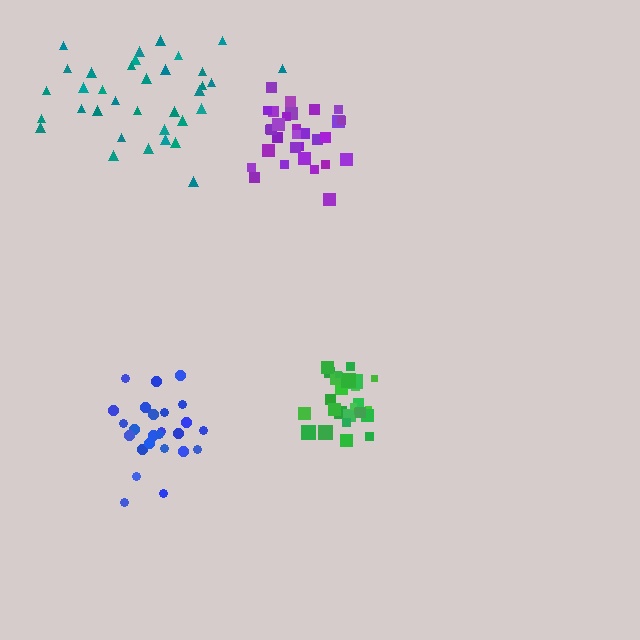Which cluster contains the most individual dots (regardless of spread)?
Teal (35).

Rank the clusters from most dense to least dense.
green, purple, blue, teal.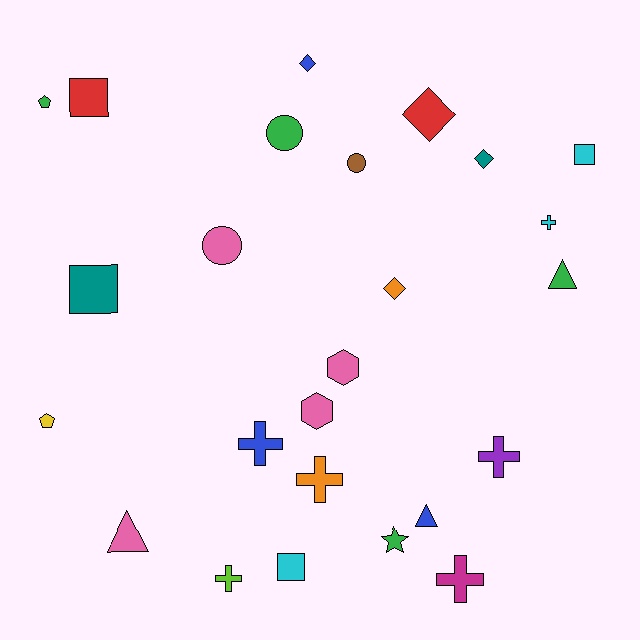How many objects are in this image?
There are 25 objects.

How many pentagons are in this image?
There are 2 pentagons.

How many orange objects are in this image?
There are 2 orange objects.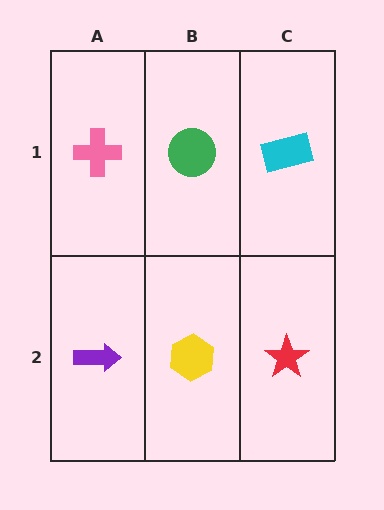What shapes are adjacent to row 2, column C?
A cyan rectangle (row 1, column C), a yellow hexagon (row 2, column B).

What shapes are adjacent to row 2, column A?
A pink cross (row 1, column A), a yellow hexagon (row 2, column B).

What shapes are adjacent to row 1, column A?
A purple arrow (row 2, column A), a green circle (row 1, column B).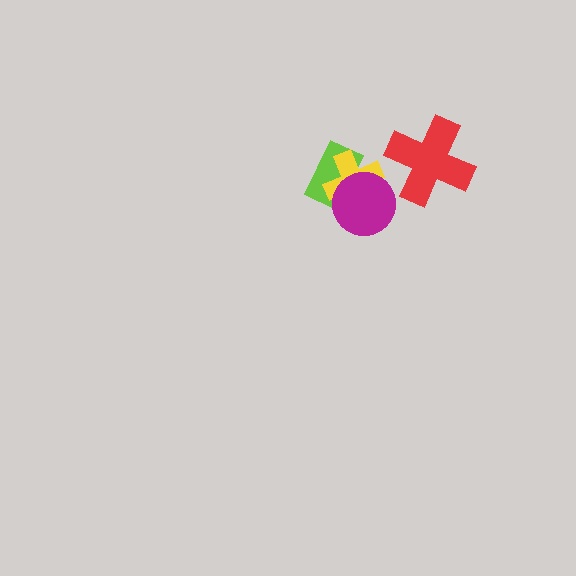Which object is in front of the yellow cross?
The magenta circle is in front of the yellow cross.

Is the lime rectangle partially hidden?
Yes, it is partially covered by another shape.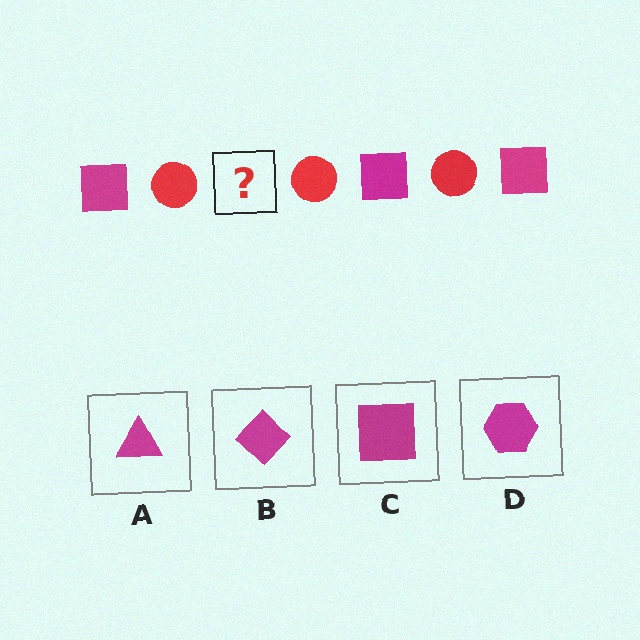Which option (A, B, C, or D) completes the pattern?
C.